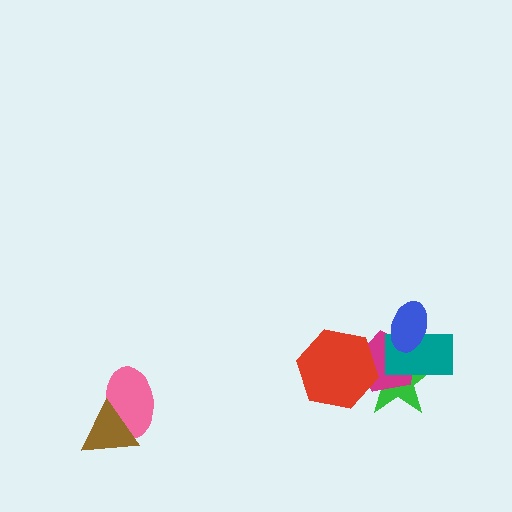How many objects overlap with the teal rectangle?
3 objects overlap with the teal rectangle.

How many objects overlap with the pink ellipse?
1 object overlaps with the pink ellipse.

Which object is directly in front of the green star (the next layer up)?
The magenta pentagon is directly in front of the green star.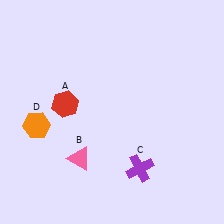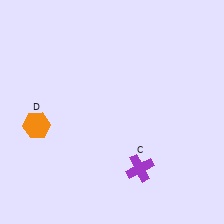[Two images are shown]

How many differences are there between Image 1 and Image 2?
There are 2 differences between the two images.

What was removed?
The red hexagon (A), the pink triangle (B) were removed in Image 2.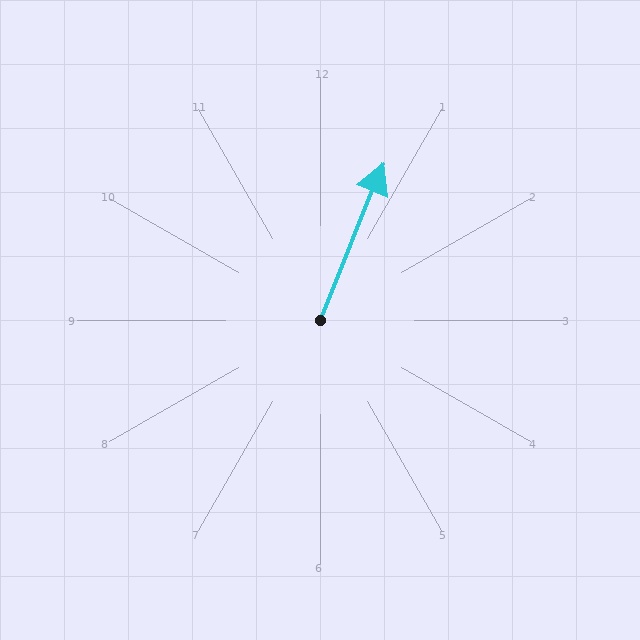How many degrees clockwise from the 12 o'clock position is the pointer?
Approximately 22 degrees.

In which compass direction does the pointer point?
North.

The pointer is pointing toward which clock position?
Roughly 1 o'clock.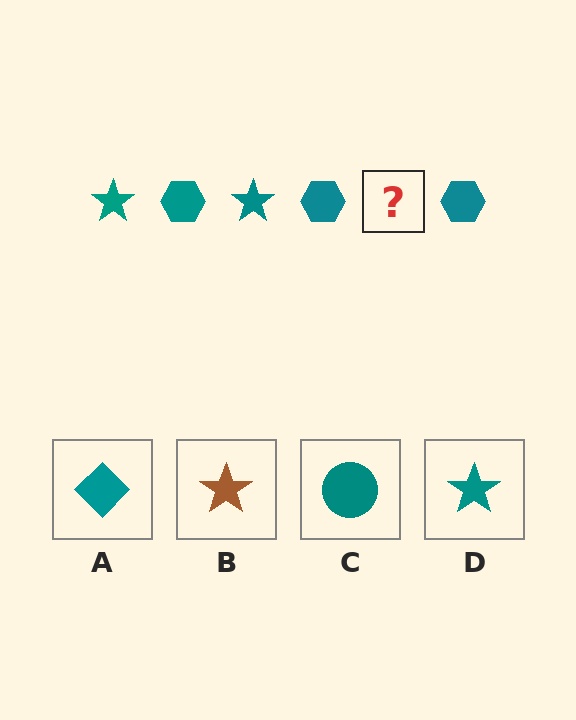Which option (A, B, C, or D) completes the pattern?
D.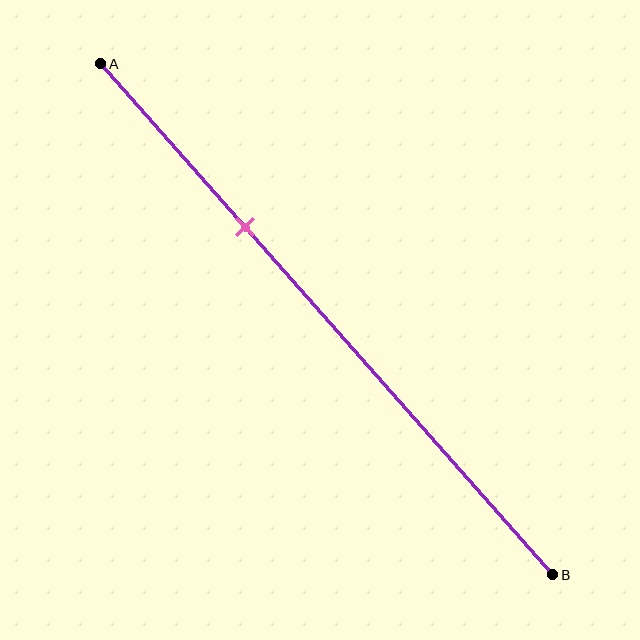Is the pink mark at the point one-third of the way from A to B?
Yes, the mark is approximately at the one-third point.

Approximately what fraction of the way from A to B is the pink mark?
The pink mark is approximately 30% of the way from A to B.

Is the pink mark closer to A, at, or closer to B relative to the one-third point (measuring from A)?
The pink mark is approximately at the one-third point of segment AB.